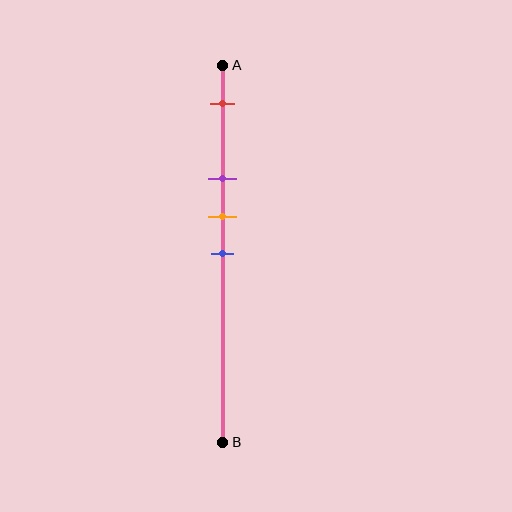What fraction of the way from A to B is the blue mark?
The blue mark is approximately 50% (0.5) of the way from A to B.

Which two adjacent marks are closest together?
The orange and blue marks are the closest adjacent pair.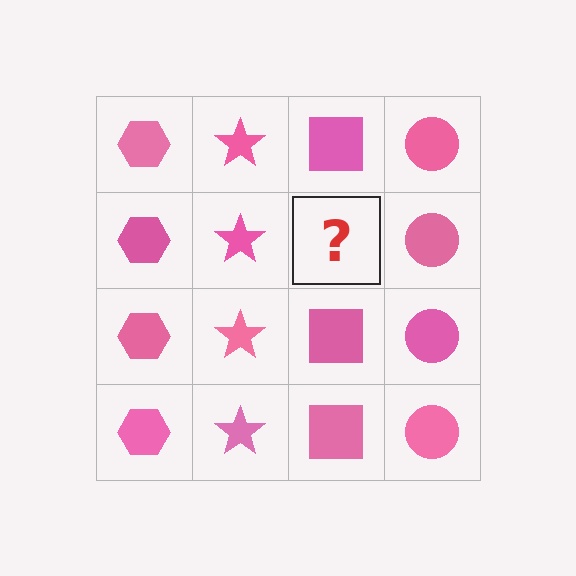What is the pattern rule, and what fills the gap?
The rule is that each column has a consistent shape. The gap should be filled with a pink square.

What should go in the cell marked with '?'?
The missing cell should contain a pink square.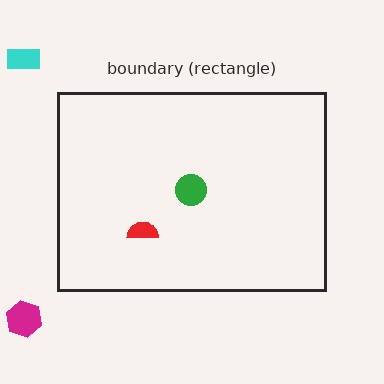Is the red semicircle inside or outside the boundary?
Inside.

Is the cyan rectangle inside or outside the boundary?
Outside.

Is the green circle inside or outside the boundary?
Inside.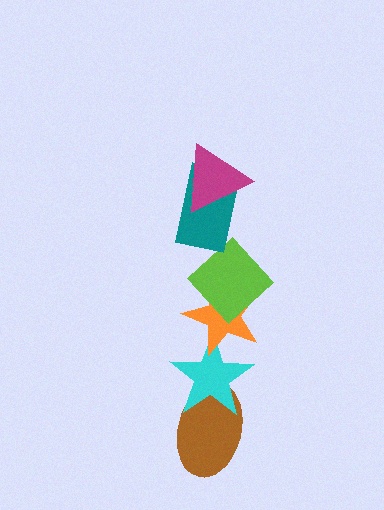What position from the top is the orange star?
The orange star is 4th from the top.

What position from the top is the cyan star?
The cyan star is 5th from the top.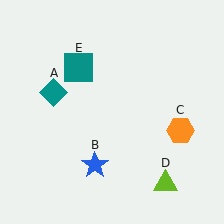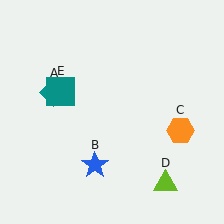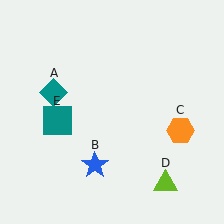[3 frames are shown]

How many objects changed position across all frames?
1 object changed position: teal square (object E).